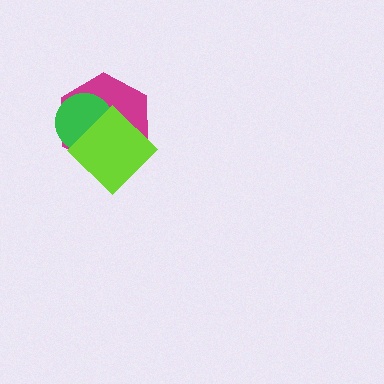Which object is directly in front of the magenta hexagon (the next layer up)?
The green circle is directly in front of the magenta hexagon.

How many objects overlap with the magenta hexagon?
2 objects overlap with the magenta hexagon.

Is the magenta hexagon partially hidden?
Yes, it is partially covered by another shape.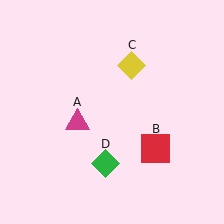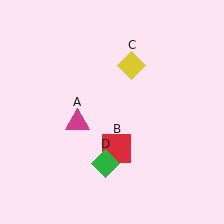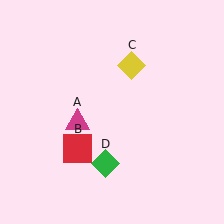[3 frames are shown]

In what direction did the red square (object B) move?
The red square (object B) moved left.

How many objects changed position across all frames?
1 object changed position: red square (object B).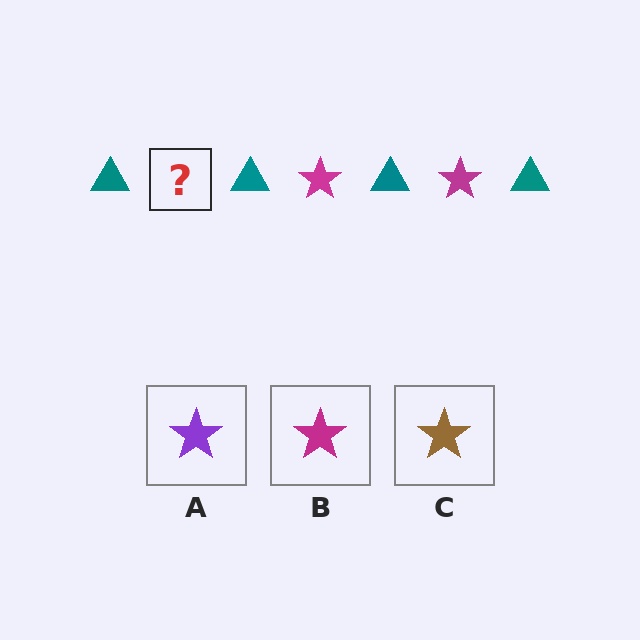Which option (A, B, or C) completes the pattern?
B.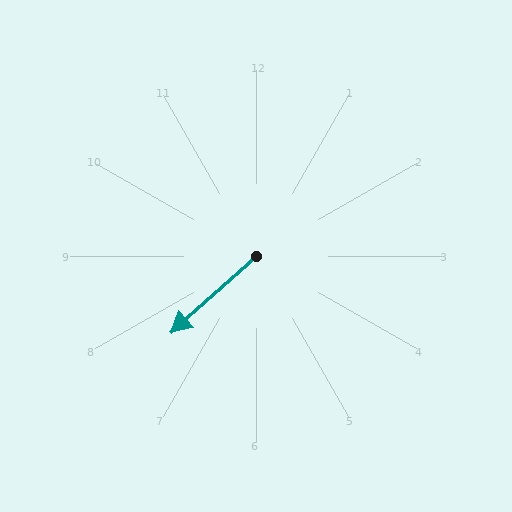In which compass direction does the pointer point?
Southwest.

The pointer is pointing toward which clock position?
Roughly 8 o'clock.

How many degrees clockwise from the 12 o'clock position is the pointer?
Approximately 228 degrees.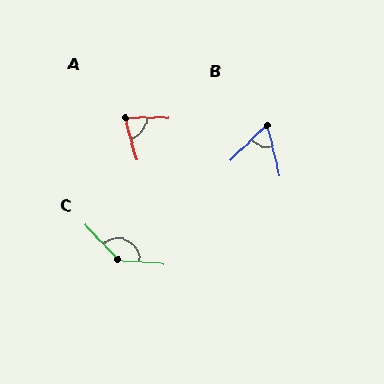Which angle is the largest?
C, at approximately 138 degrees.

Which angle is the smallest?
B, at approximately 60 degrees.